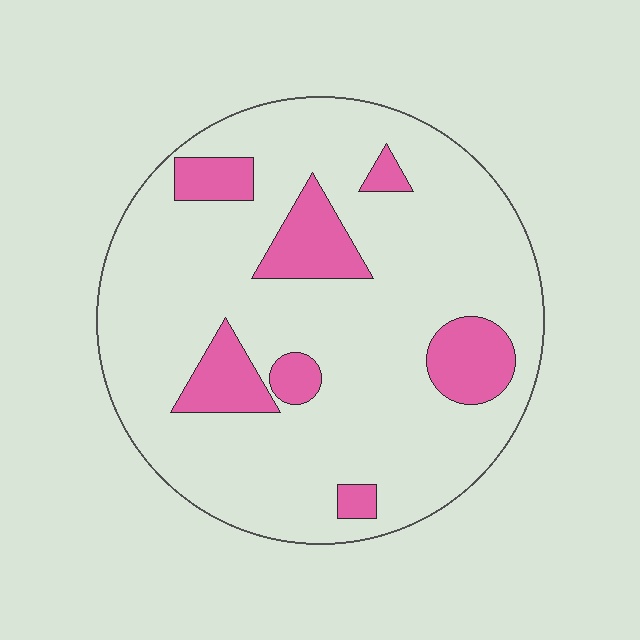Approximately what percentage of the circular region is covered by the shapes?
Approximately 15%.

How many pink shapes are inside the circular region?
7.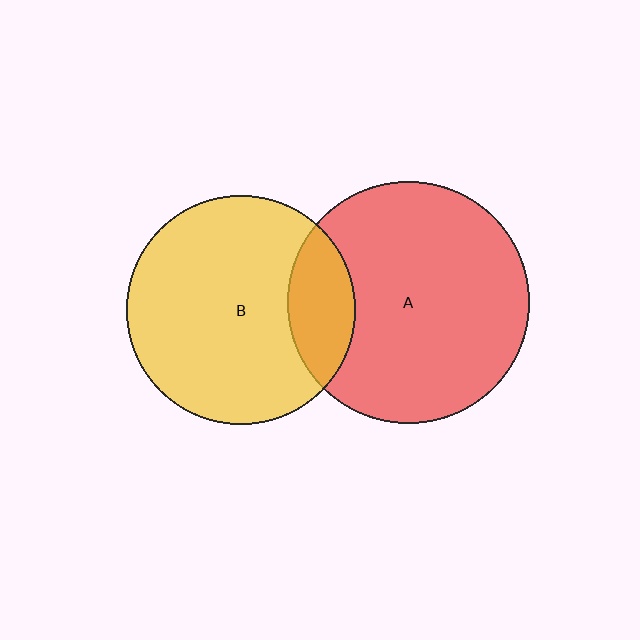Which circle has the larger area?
Circle A (red).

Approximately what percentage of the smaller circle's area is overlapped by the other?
Approximately 20%.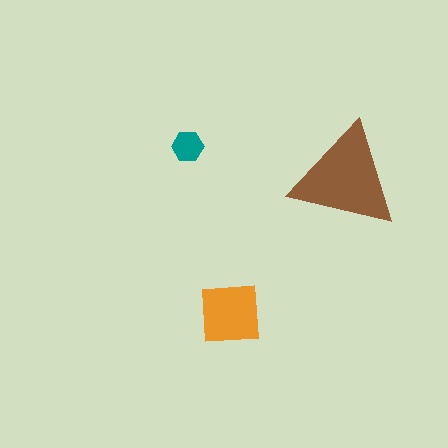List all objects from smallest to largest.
The teal hexagon, the orange square, the brown triangle.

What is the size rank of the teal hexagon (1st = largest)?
3rd.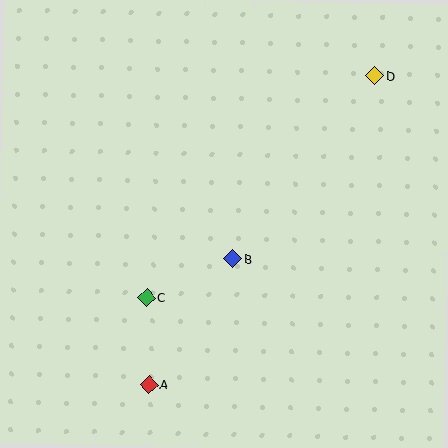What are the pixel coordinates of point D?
Point D is at (375, 76).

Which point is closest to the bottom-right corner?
Point B is closest to the bottom-right corner.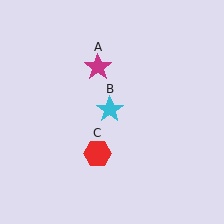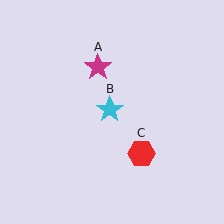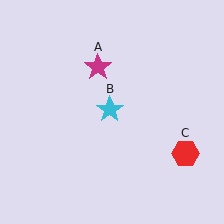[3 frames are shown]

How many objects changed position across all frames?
1 object changed position: red hexagon (object C).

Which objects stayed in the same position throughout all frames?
Magenta star (object A) and cyan star (object B) remained stationary.